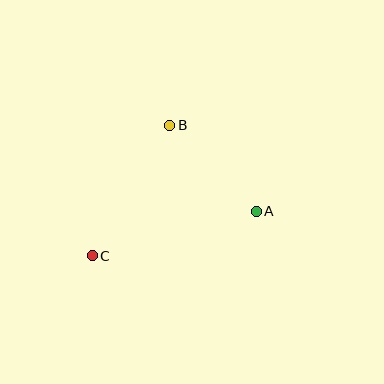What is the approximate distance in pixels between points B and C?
The distance between B and C is approximately 152 pixels.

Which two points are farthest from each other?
Points A and C are farthest from each other.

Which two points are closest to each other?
Points A and B are closest to each other.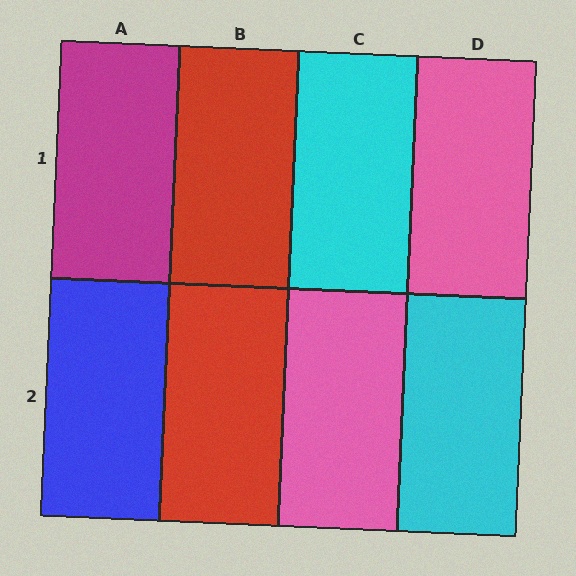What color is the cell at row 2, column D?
Cyan.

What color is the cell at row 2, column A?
Blue.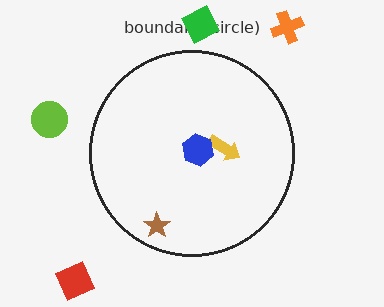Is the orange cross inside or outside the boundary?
Outside.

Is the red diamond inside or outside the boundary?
Outside.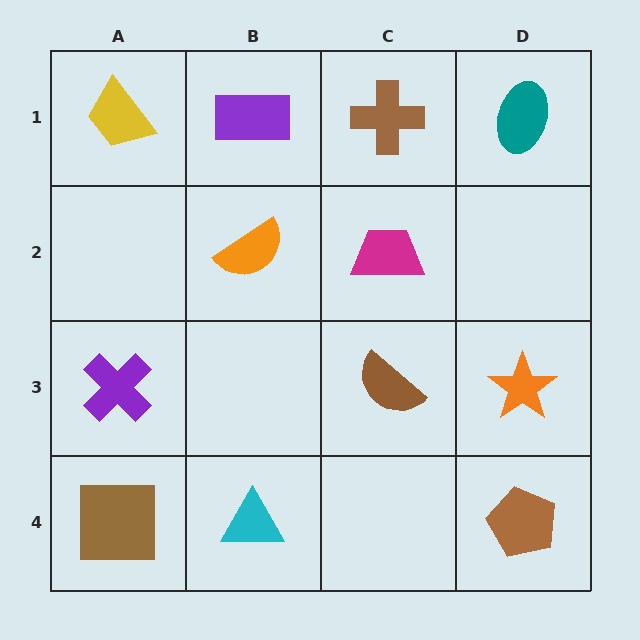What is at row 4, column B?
A cyan triangle.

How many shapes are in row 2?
2 shapes.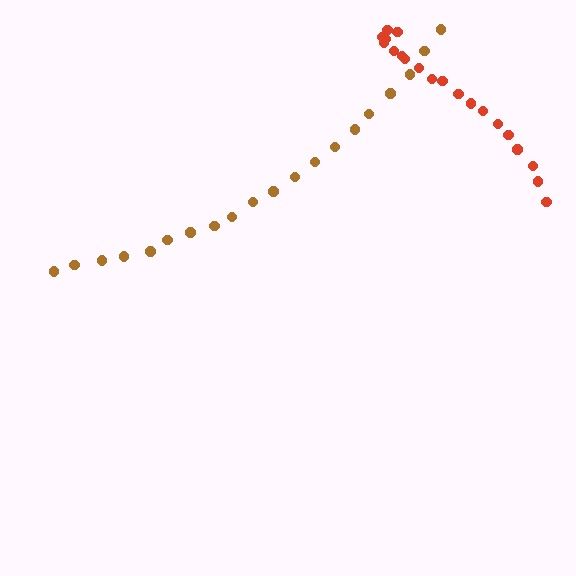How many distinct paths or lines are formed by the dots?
There are 2 distinct paths.